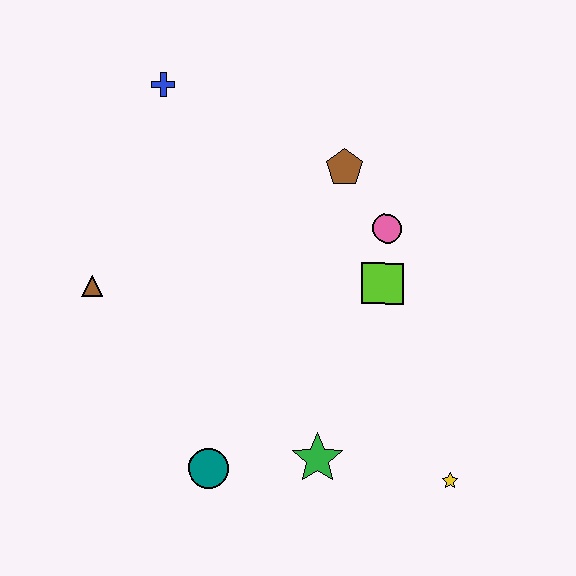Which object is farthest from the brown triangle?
The yellow star is farthest from the brown triangle.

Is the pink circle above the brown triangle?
Yes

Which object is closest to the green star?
The teal circle is closest to the green star.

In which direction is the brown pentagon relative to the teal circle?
The brown pentagon is above the teal circle.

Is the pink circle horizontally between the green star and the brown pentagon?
No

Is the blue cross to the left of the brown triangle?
No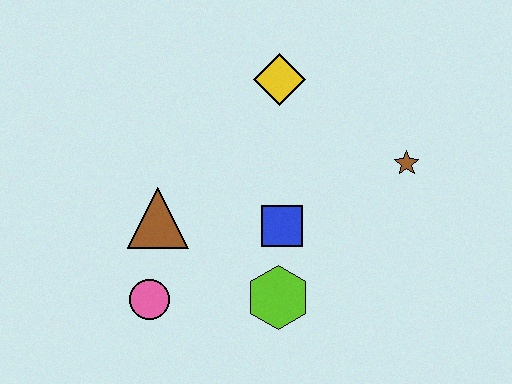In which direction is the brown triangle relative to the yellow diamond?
The brown triangle is below the yellow diamond.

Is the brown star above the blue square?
Yes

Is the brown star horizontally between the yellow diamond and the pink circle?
No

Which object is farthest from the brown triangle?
The brown star is farthest from the brown triangle.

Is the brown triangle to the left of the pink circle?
No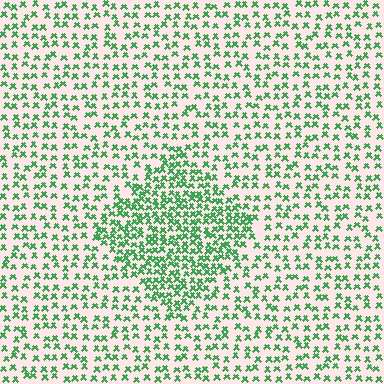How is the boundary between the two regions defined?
The boundary is defined by a change in element density (approximately 1.9x ratio). All elements are the same color, size, and shape.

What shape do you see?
I see a diamond.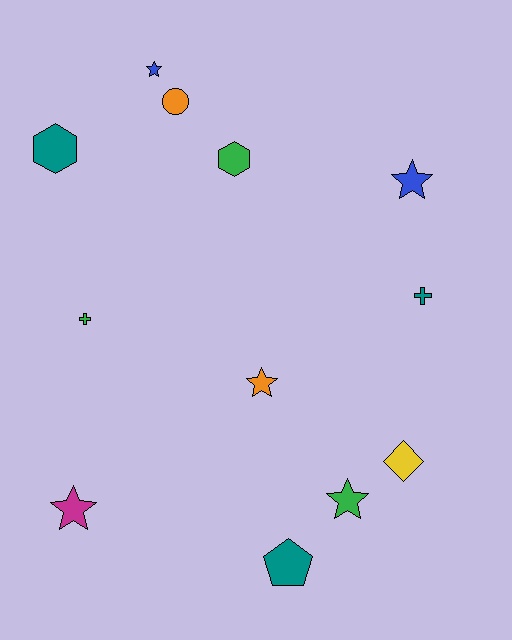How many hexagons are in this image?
There are 2 hexagons.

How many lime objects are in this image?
There are no lime objects.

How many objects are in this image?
There are 12 objects.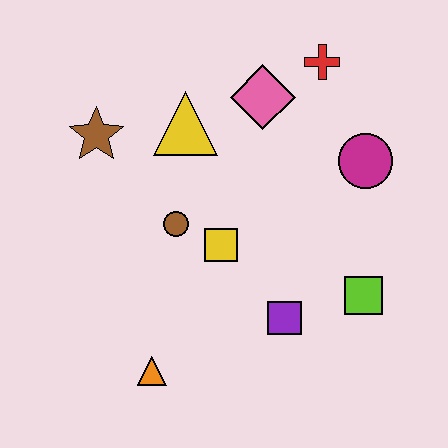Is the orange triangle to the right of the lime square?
No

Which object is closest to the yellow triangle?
The pink diamond is closest to the yellow triangle.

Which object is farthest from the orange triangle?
The red cross is farthest from the orange triangle.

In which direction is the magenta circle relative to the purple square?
The magenta circle is above the purple square.